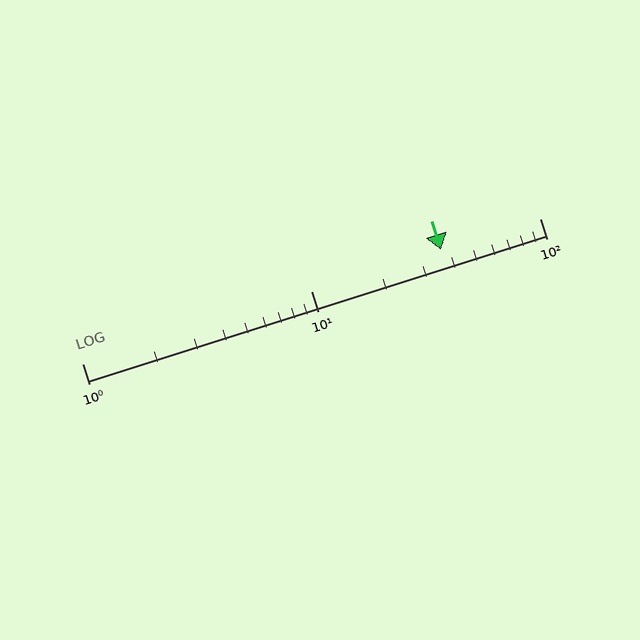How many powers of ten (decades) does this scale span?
The scale spans 2 decades, from 1 to 100.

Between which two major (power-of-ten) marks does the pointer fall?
The pointer is between 10 and 100.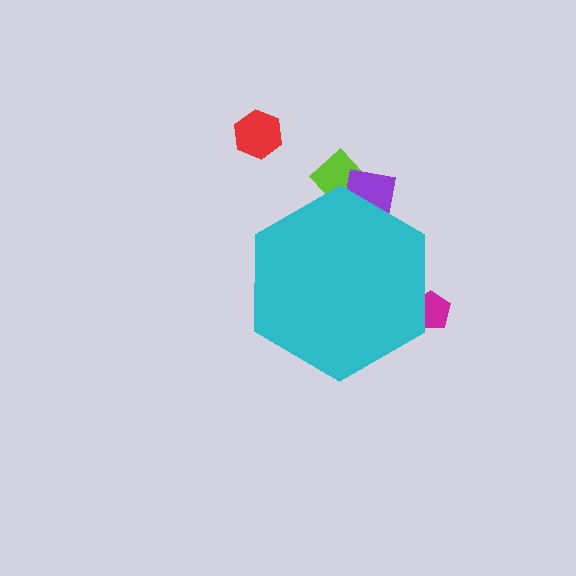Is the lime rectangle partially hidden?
Yes, the lime rectangle is partially hidden behind the cyan hexagon.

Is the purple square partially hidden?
Yes, the purple square is partially hidden behind the cyan hexagon.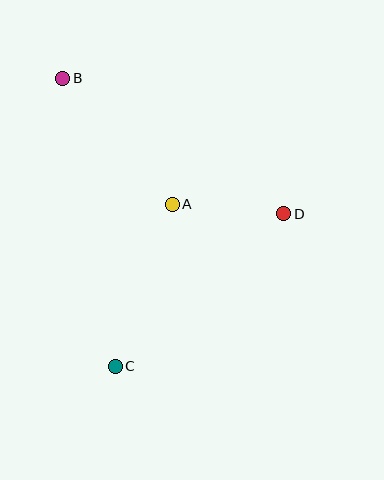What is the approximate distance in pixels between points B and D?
The distance between B and D is approximately 259 pixels.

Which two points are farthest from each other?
Points B and C are farthest from each other.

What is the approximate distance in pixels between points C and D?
The distance between C and D is approximately 228 pixels.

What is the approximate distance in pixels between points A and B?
The distance between A and B is approximately 167 pixels.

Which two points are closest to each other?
Points A and D are closest to each other.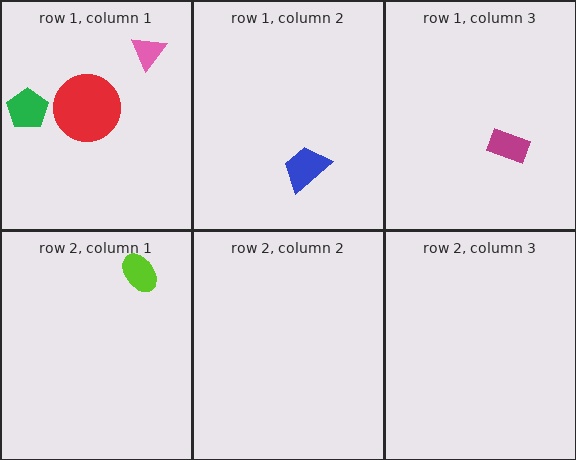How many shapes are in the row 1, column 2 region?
1.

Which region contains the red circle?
The row 1, column 1 region.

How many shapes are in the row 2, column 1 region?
1.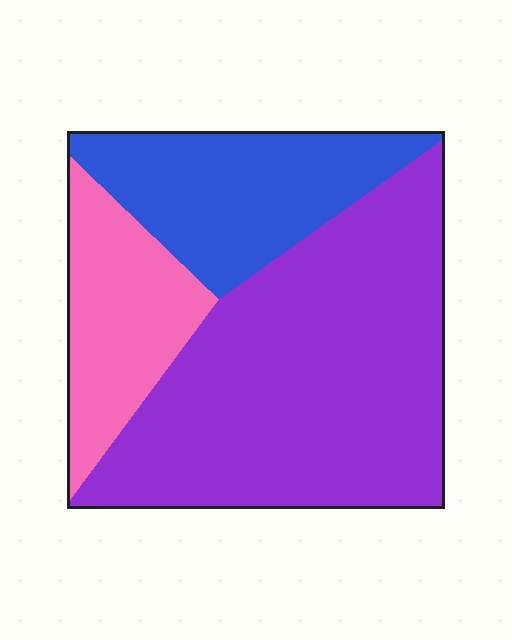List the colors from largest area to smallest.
From largest to smallest: purple, blue, pink.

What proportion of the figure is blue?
Blue takes up about one quarter (1/4) of the figure.